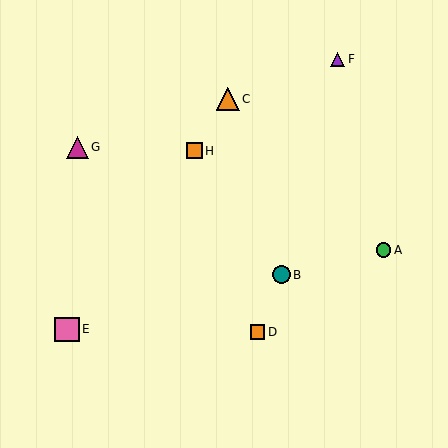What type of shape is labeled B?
Shape B is a teal circle.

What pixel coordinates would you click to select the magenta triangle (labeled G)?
Click at (77, 147) to select the magenta triangle G.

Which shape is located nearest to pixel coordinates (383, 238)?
The green circle (labeled A) at (384, 250) is nearest to that location.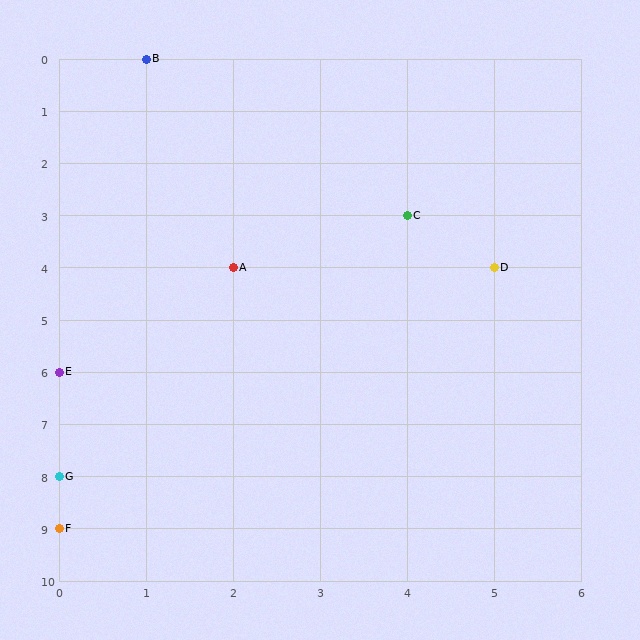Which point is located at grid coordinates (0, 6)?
Point E is at (0, 6).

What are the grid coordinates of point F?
Point F is at grid coordinates (0, 9).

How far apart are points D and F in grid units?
Points D and F are 5 columns and 5 rows apart (about 7.1 grid units diagonally).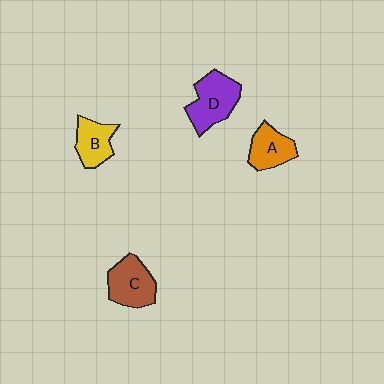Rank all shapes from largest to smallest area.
From largest to smallest: D (purple), C (brown), A (orange), B (yellow).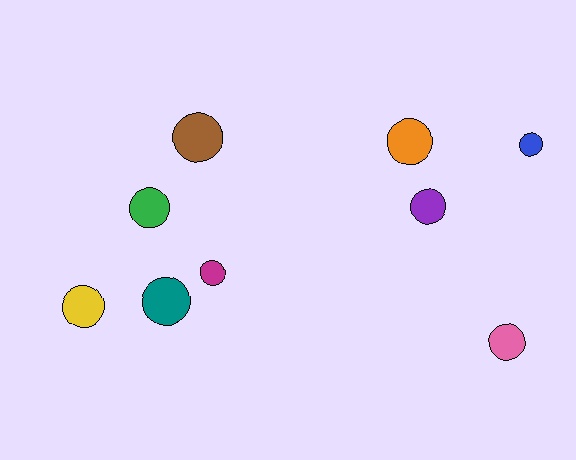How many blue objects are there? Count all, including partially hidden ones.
There is 1 blue object.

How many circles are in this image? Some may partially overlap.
There are 9 circles.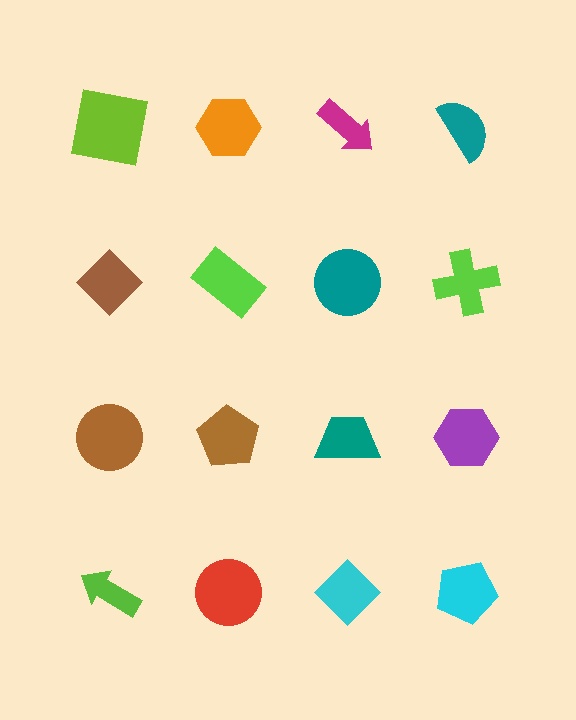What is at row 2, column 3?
A teal circle.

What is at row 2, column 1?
A brown diamond.